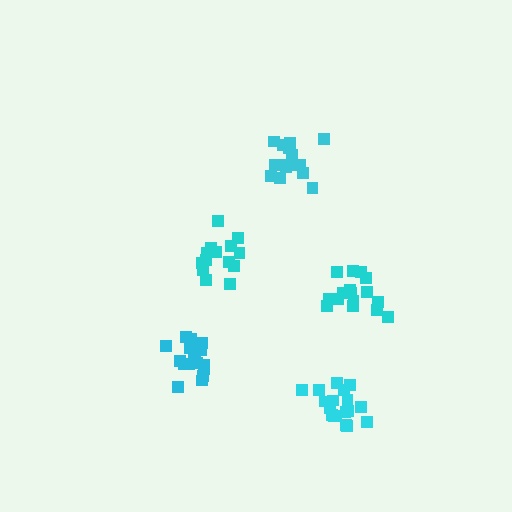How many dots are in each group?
Group 1: 18 dots, Group 2: 16 dots, Group 3: 15 dots, Group 4: 16 dots, Group 5: 18 dots (83 total).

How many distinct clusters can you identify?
There are 5 distinct clusters.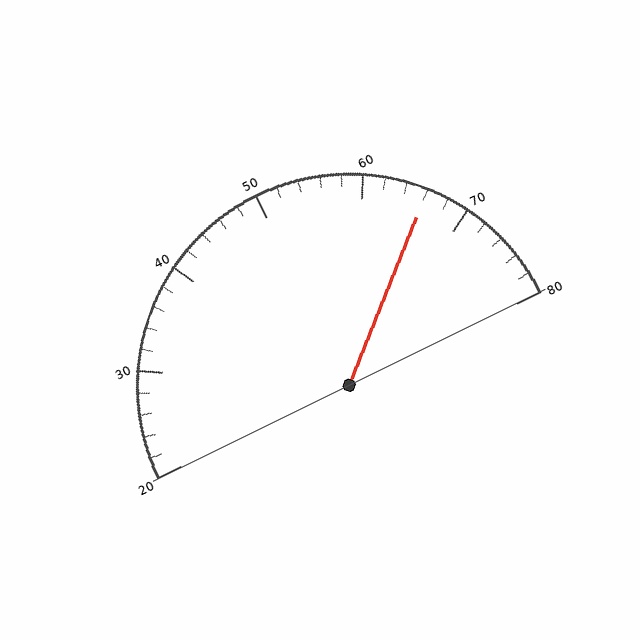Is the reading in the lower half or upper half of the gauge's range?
The reading is in the upper half of the range (20 to 80).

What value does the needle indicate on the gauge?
The needle indicates approximately 66.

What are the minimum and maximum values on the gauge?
The gauge ranges from 20 to 80.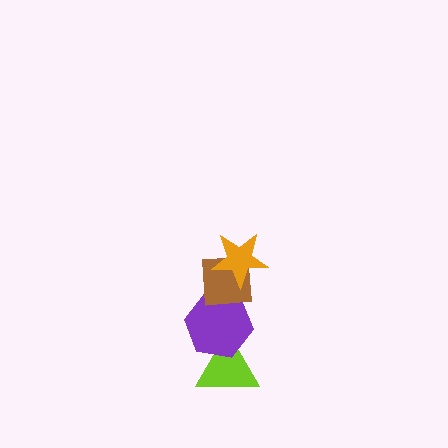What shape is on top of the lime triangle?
The purple hexagon is on top of the lime triangle.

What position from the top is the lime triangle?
The lime triangle is 4th from the top.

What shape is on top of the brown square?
The orange star is on top of the brown square.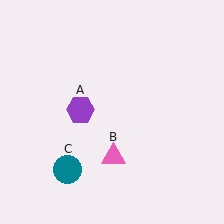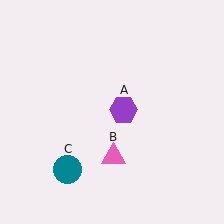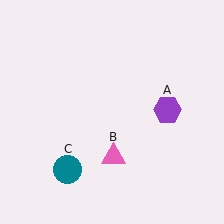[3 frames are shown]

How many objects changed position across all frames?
1 object changed position: purple hexagon (object A).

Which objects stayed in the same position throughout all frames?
Pink triangle (object B) and teal circle (object C) remained stationary.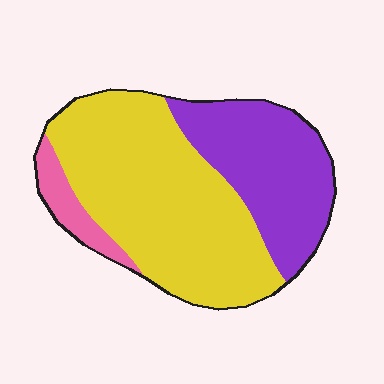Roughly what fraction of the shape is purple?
Purple covers around 35% of the shape.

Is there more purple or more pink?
Purple.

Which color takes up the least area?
Pink, at roughly 10%.